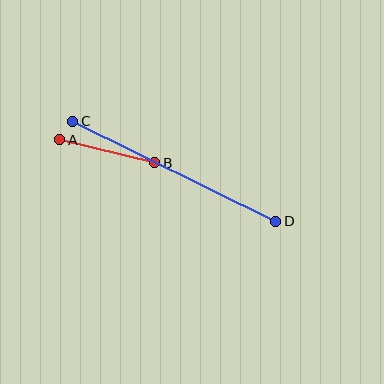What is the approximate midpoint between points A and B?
The midpoint is at approximately (107, 151) pixels.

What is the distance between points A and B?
The distance is approximately 98 pixels.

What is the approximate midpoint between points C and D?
The midpoint is at approximately (174, 171) pixels.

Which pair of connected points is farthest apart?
Points C and D are farthest apart.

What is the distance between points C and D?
The distance is approximately 227 pixels.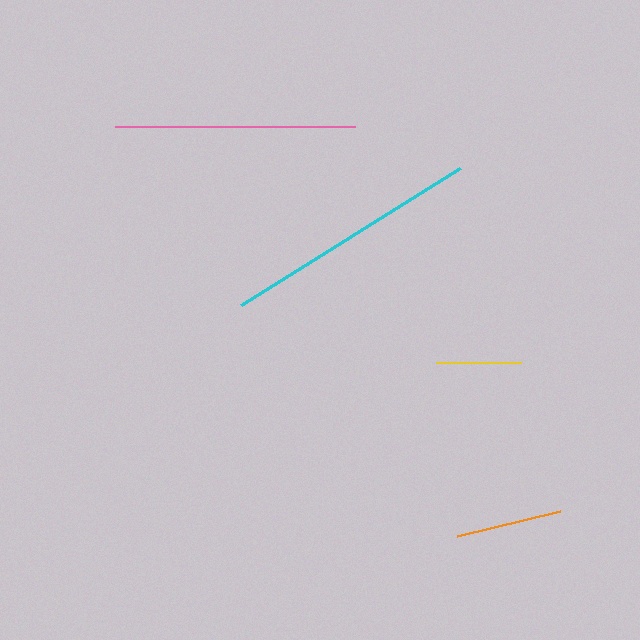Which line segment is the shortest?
The yellow line is the shortest at approximately 85 pixels.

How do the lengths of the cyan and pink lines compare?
The cyan and pink lines are approximately the same length.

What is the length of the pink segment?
The pink segment is approximately 239 pixels long.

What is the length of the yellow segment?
The yellow segment is approximately 85 pixels long.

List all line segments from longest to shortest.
From longest to shortest: cyan, pink, orange, yellow.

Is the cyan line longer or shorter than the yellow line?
The cyan line is longer than the yellow line.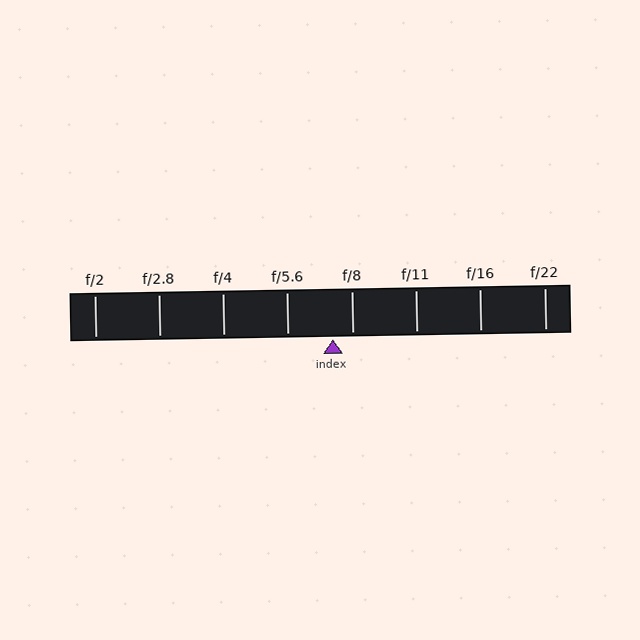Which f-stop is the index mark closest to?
The index mark is closest to f/8.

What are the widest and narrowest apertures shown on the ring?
The widest aperture shown is f/2 and the narrowest is f/22.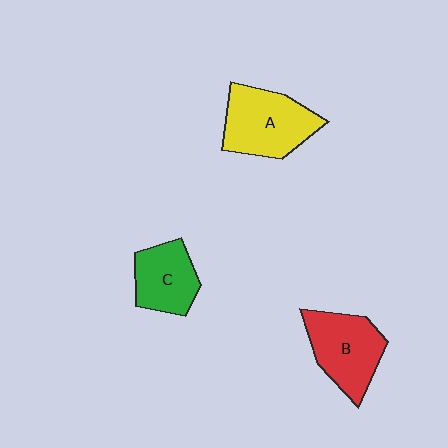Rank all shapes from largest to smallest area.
From largest to smallest: A (yellow), B (red), C (green).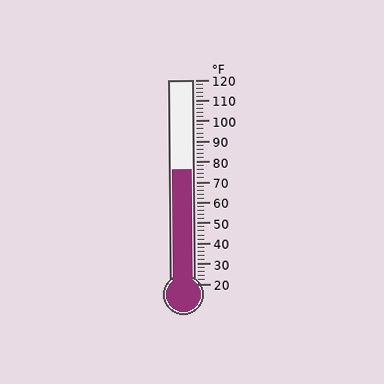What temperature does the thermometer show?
The thermometer shows approximately 76°F.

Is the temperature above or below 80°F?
The temperature is below 80°F.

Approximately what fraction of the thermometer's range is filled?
The thermometer is filled to approximately 55% of its range.